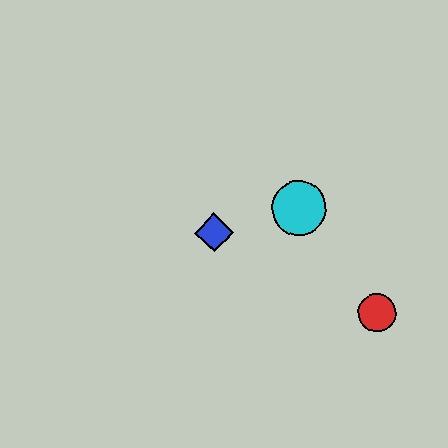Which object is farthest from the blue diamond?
The red circle is farthest from the blue diamond.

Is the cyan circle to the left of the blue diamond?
No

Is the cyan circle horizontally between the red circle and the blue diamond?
Yes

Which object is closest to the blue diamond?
The cyan circle is closest to the blue diamond.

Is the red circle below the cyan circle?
Yes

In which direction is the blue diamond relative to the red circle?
The blue diamond is to the left of the red circle.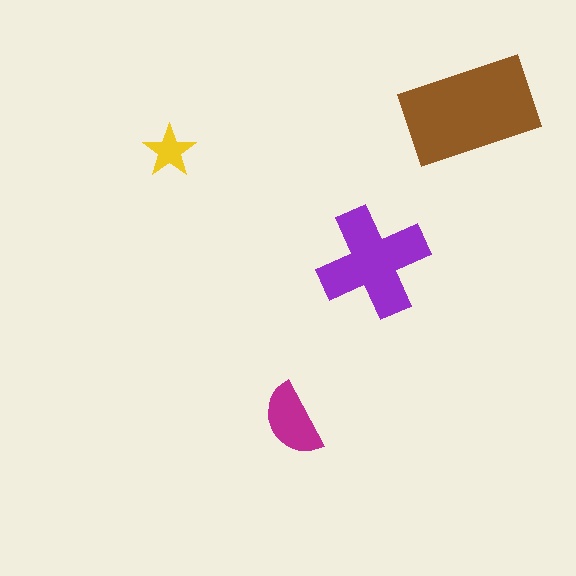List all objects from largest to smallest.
The brown rectangle, the purple cross, the magenta semicircle, the yellow star.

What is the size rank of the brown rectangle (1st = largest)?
1st.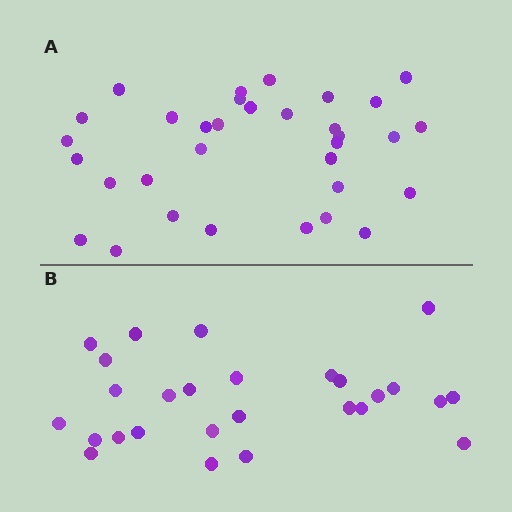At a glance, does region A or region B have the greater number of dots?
Region A (the top region) has more dots.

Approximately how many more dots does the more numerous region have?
Region A has about 6 more dots than region B.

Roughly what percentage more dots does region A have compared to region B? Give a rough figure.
About 20% more.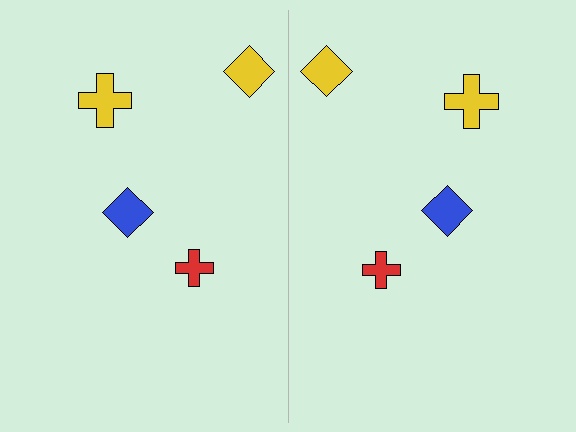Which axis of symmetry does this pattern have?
The pattern has a vertical axis of symmetry running through the center of the image.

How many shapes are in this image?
There are 8 shapes in this image.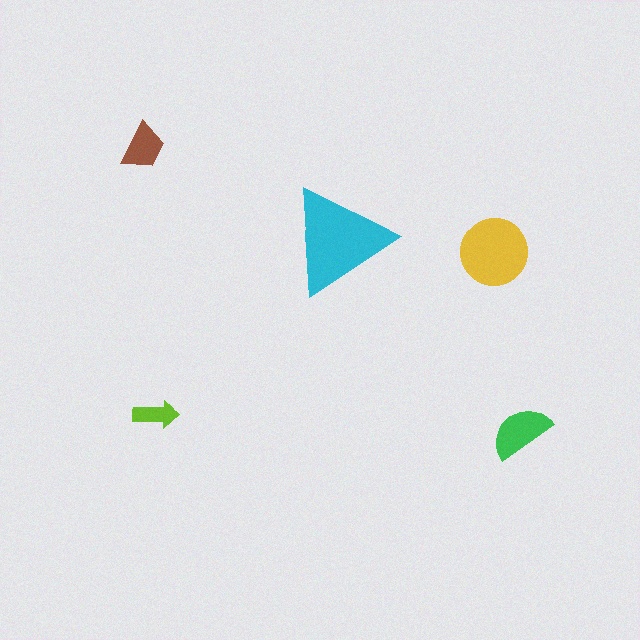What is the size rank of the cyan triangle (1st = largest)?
1st.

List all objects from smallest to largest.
The lime arrow, the brown trapezoid, the green semicircle, the yellow circle, the cyan triangle.